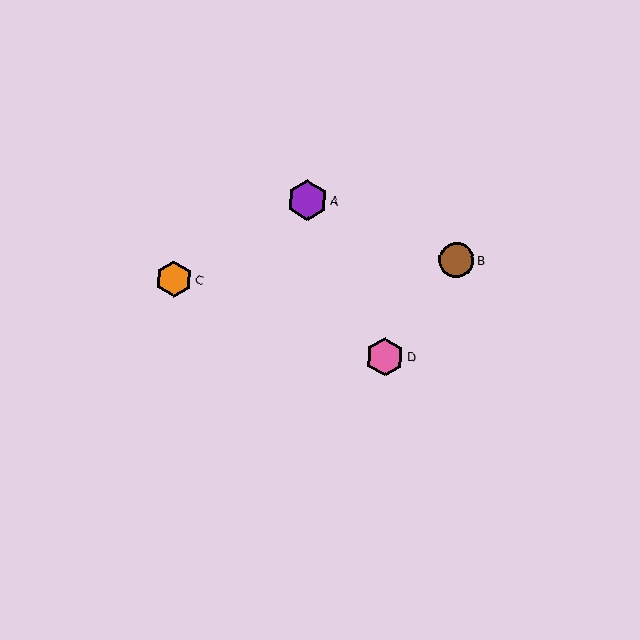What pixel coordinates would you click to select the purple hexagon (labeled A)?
Click at (307, 200) to select the purple hexagon A.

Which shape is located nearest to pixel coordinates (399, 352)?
The pink hexagon (labeled D) at (385, 357) is nearest to that location.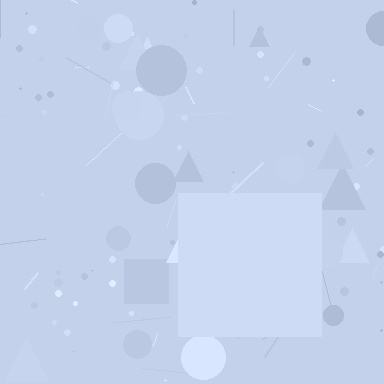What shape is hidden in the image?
A square is hidden in the image.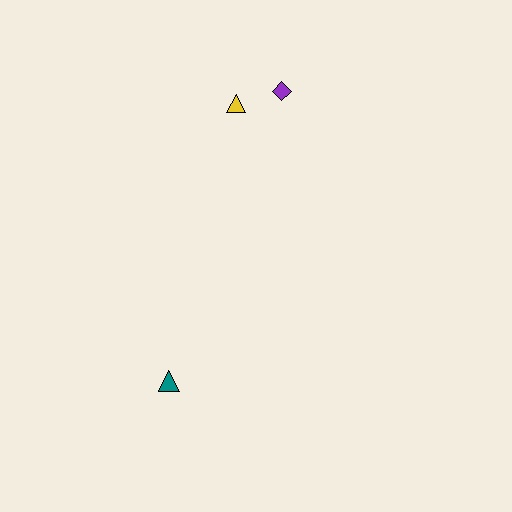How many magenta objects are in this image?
There are no magenta objects.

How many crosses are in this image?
There are no crosses.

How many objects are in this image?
There are 3 objects.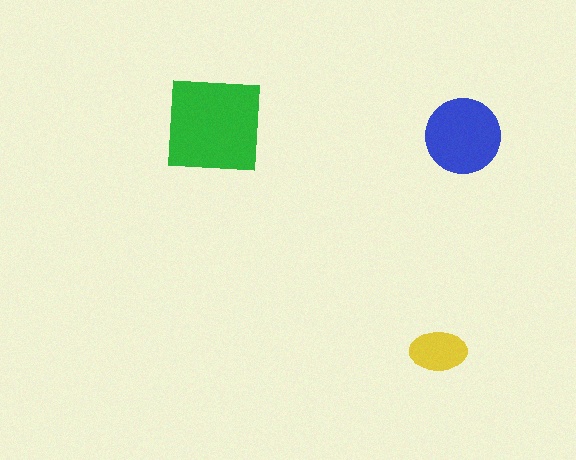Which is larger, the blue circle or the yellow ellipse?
The blue circle.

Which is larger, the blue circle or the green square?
The green square.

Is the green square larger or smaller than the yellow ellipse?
Larger.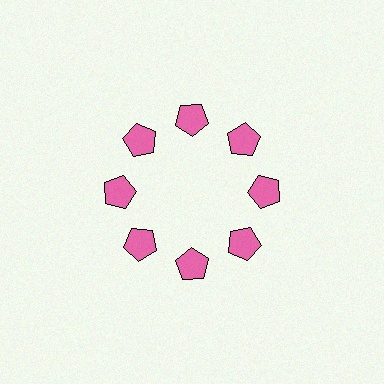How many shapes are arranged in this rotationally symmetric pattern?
There are 8 shapes, arranged in 8 groups of 1.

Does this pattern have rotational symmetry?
Yes, this pattern has 8-fold rotational symmetry. It looks the same after rotating 45 degrees around the center.